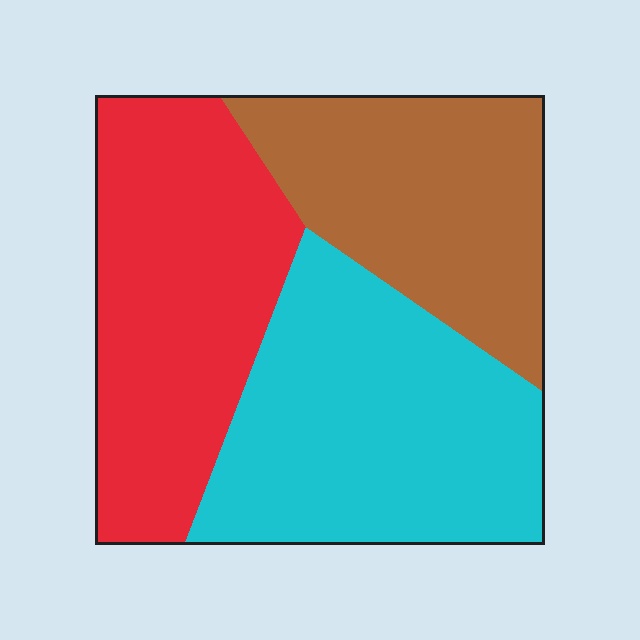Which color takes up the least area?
Brown, at roughly 30%.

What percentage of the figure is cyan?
Cyan covers about 35% of the figure.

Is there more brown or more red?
Red.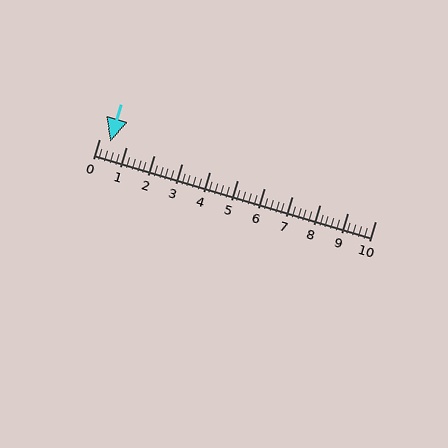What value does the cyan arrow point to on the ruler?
The cyan arrow points to approximately 0.4.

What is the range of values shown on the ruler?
The ruler shows values from 0 to 10.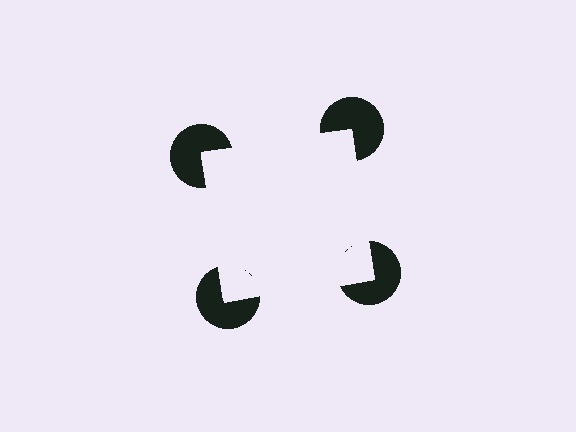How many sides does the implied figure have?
4 sides.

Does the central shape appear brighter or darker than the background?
It typically appears slightly brighter than the background, even though no actual brightness change is drawn.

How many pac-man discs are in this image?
There are 4 — one at each vertex of the illusory square.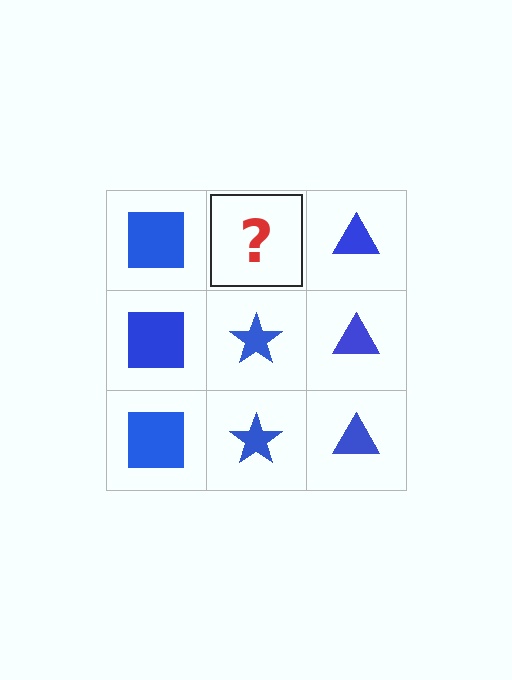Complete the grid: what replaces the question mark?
The question mark should be replaced with a blue star.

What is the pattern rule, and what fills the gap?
The rule is that each column has a consistent shape. The gap should be filled with a blue star.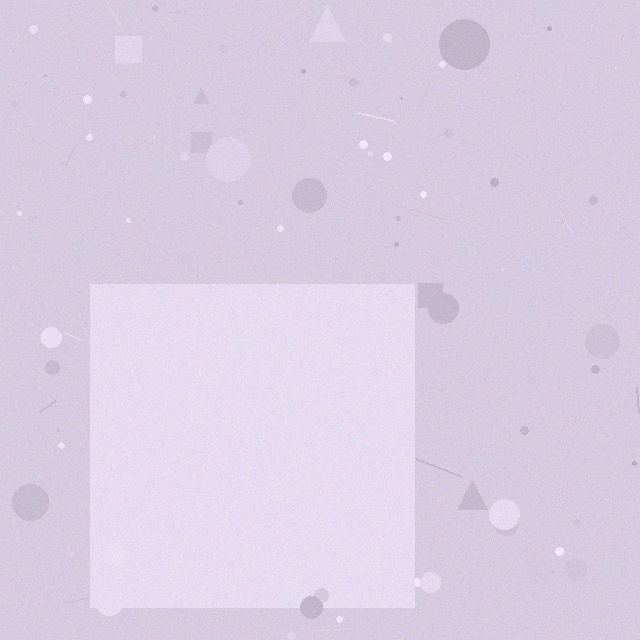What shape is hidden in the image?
A square is hidden in the image.